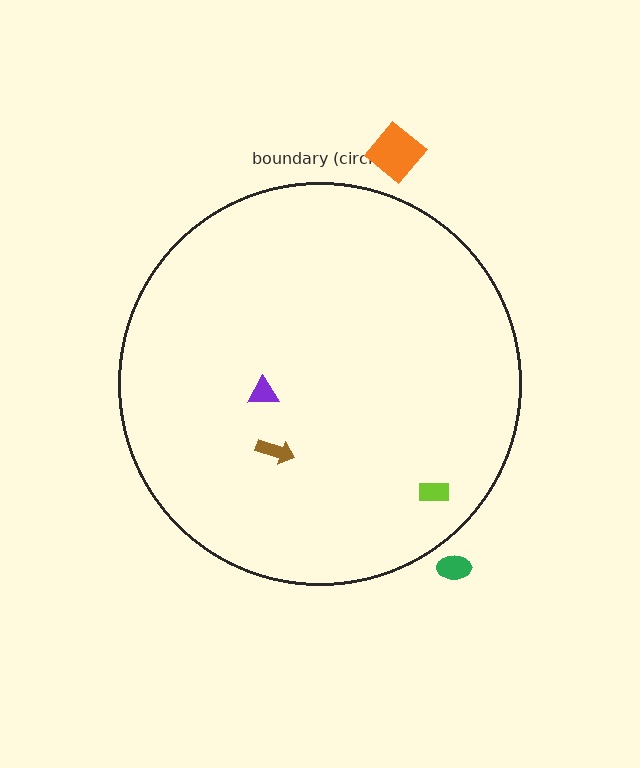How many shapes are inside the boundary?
3 inside, 2 outside.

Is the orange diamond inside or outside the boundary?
Outside.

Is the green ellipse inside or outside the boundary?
Outside.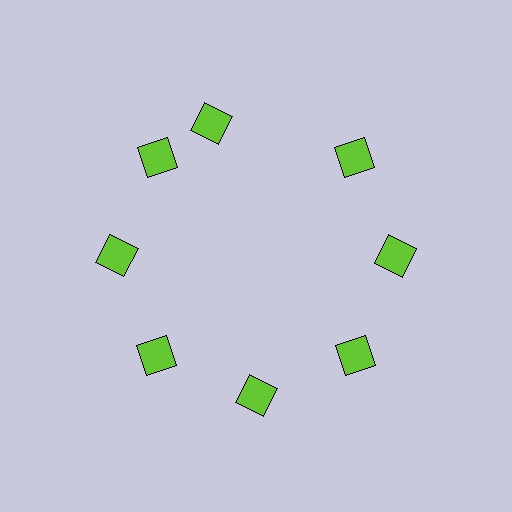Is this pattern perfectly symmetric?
No. The 8 lime diamonds are arranged in a ring, but one element near the 12 o'clock position is rotated out of alignment along the ring, breaking the 8-fold rotational symmetry.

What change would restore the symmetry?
The symmetry would be restored by rotating it back into even spacing with its neighbors so that all 8 diamonds sit at equal angles and equal distance from the center.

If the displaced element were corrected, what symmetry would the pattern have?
It would have 8-fold rotational symmetry — the pattern would map onto itself every 45 degrees.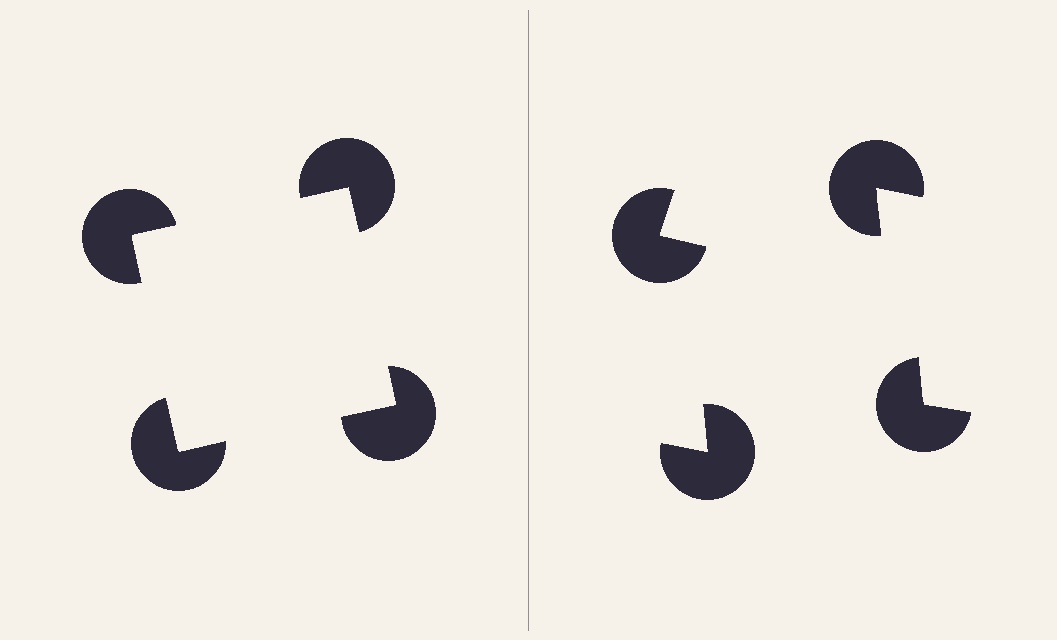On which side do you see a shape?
An illusory square appears on the left side. On the right side the wedge cuts are rotated, so no coherent shape forms.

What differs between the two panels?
The pac-man discs are positioned identically on both sides; only the wedge orientations differ. On the left they align to a square; on the right they are misaligned.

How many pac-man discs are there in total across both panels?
8 — 4 on each side.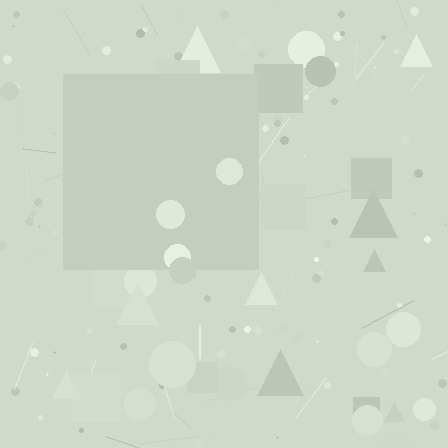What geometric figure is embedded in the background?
A square is embedded in the background.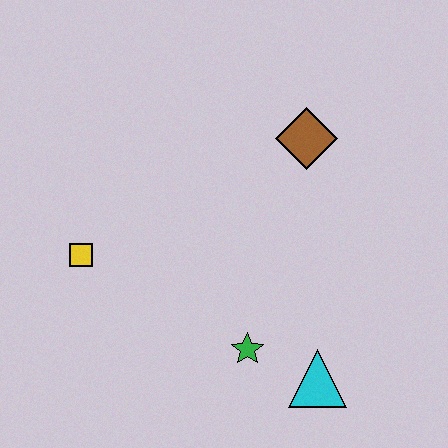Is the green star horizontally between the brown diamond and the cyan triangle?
No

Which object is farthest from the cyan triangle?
The yellow square is farthest from the cyan triangle.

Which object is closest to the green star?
The cyan triangle is closest to the green star.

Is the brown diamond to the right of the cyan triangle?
No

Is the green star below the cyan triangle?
No